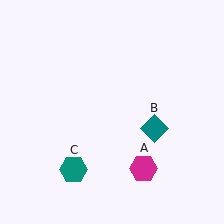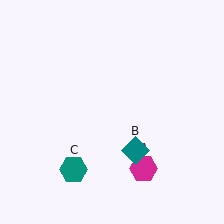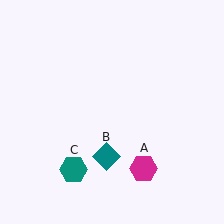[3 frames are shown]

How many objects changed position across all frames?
1 object changed position: teal diamond (object B).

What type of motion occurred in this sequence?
The teal diamond (object B) rotated clockwise around the center of the scene.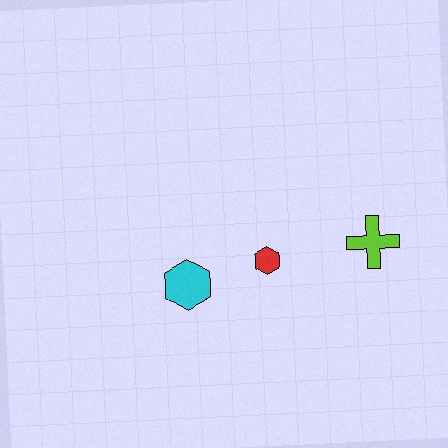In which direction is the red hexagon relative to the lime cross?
The red hexagon is to the left of the lime cross.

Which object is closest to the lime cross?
The red hexagon is closest to the lime cross.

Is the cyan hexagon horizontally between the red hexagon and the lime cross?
No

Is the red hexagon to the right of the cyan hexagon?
Yes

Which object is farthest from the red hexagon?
The lime cross is farthest from the red hexagon.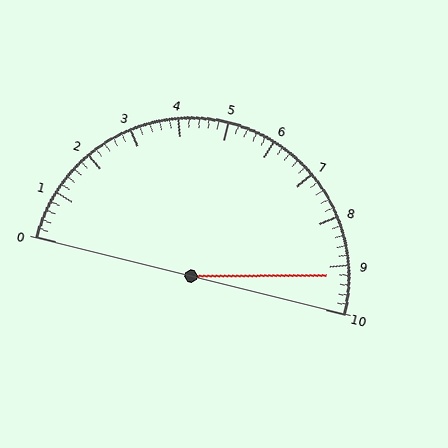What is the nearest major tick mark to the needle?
The nearest major tick mark is 9.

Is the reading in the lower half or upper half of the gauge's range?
The reading is in the upper half of the range (0 to 10).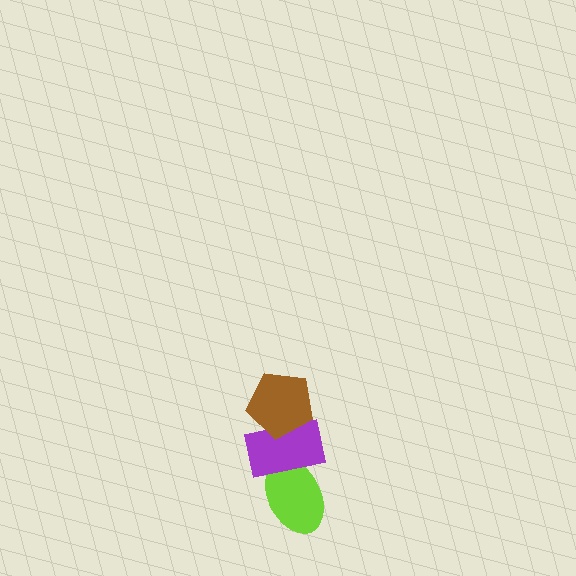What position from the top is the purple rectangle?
The purple rectangle is 2nd from the top.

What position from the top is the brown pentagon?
The brown pentagon is 1st from the top.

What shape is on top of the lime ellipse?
The purple rectangle is on top of the lime ellipse.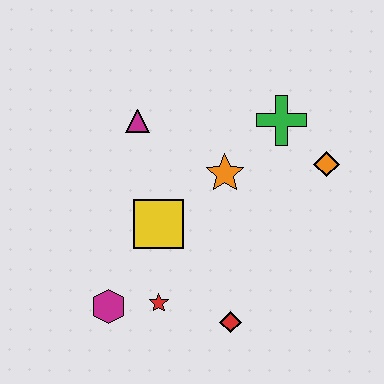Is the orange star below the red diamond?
No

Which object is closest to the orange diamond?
The green cross is closest to the orange diamond.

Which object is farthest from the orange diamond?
The magenta hexagon is farthest from the orange diamond.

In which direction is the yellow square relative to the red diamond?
The yellow square is above the red diamond.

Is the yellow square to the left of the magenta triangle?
No